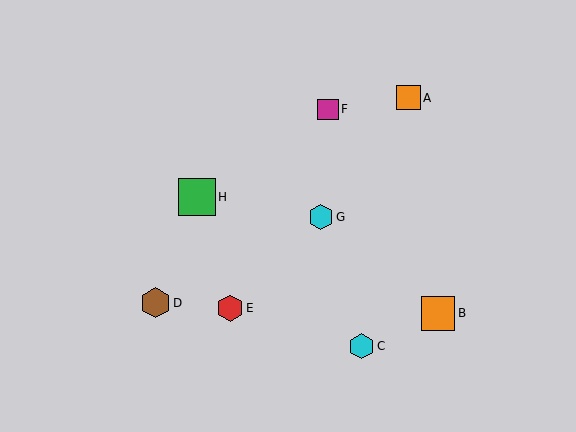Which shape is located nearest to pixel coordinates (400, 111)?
The orange square (labeled A) at (408, 98) is nearest to that location.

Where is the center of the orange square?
The center of the orange square is at (438, 313).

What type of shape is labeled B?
Shape B is an orange square.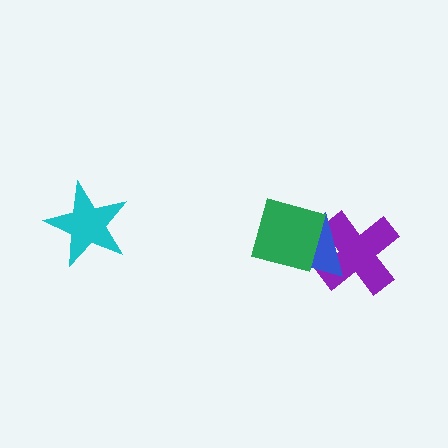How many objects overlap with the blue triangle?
2 objects overlap with the blue triangle.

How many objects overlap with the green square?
1 object overlaps with the green square.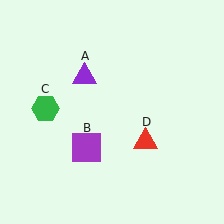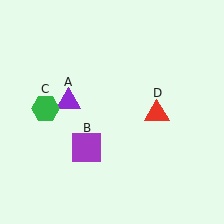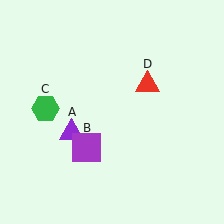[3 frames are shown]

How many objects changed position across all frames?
2 objects changed position: purple triangle (object A), red triangle (object D).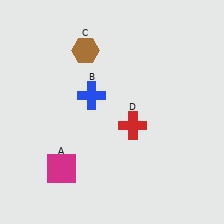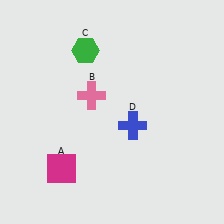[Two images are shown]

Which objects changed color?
B changed from blue to pink. C changed from brown to green. D changed from red to blue.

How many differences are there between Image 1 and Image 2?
There are 3 differences between the two images.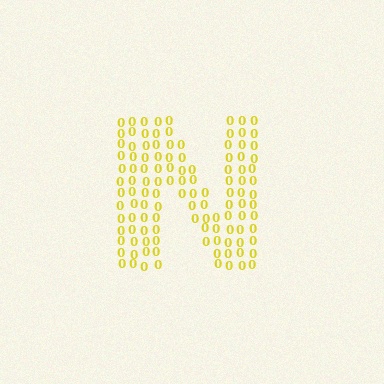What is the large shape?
The large shape is the letter N.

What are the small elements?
The small elements are digit 0's.